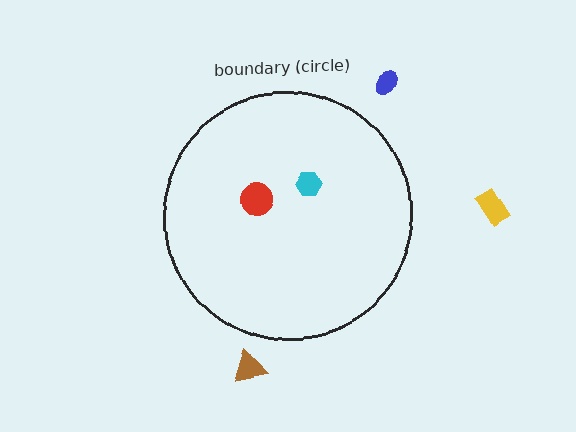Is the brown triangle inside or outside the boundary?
Outside.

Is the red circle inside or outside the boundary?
Inside.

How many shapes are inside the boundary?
2 inside, 3 outside.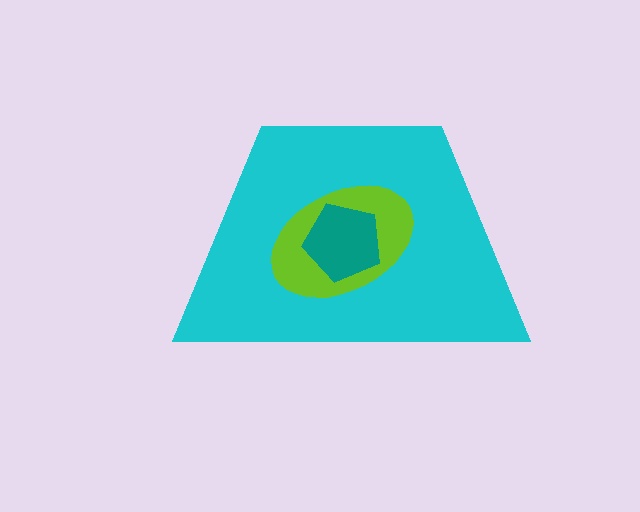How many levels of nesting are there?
3.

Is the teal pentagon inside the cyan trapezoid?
Yes.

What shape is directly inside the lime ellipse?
The teal pentagon.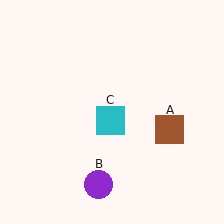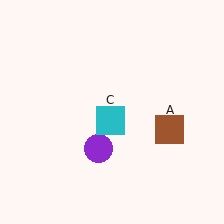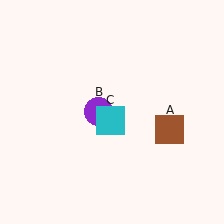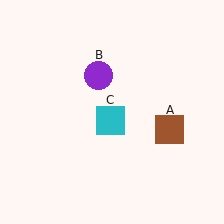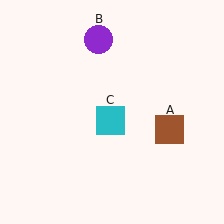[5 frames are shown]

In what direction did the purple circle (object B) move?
The purple circle (object B) moved up.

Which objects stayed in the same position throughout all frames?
Brown square (object A) and cyan square (object C) remained stationary.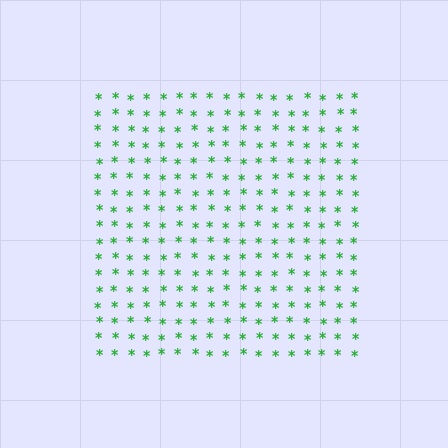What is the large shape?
The large shape is a square.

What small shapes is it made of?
It is made of small asterisks.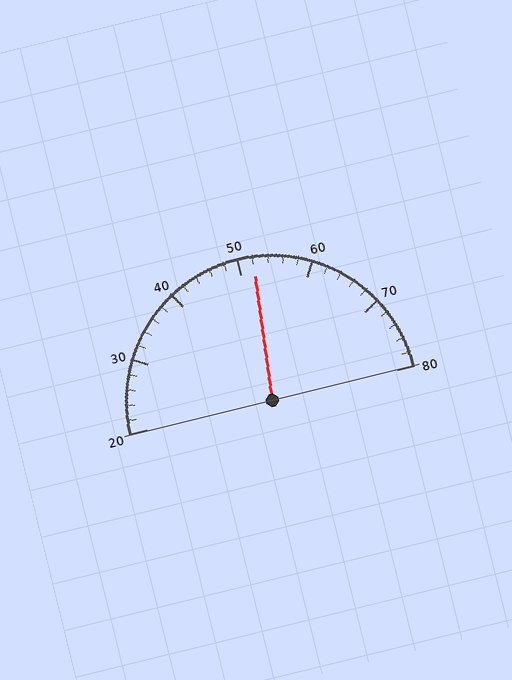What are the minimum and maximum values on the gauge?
The gauge ranges from 20 to 80.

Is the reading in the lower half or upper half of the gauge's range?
The reading is in the upper half of the range (20 to 80).